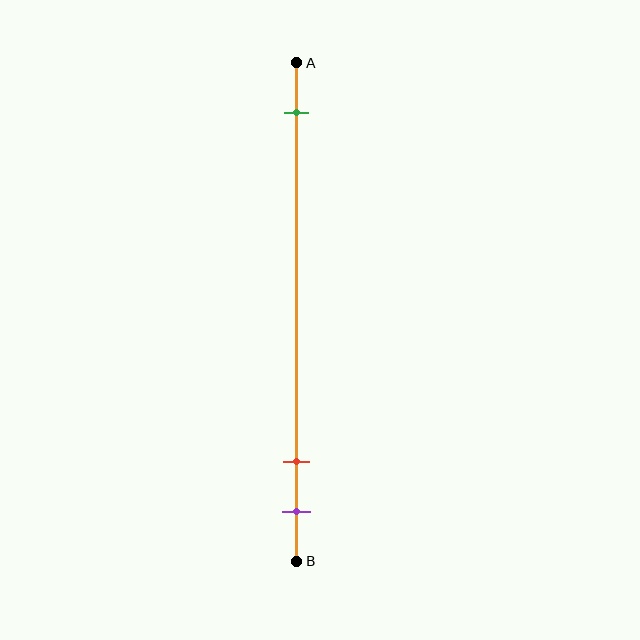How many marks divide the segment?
There are 3 marks dividing the segment.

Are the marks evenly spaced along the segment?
No, the marks are not evenly spaced.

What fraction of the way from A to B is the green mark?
The green mark is approximately 10% (0.1) of the way from A to B.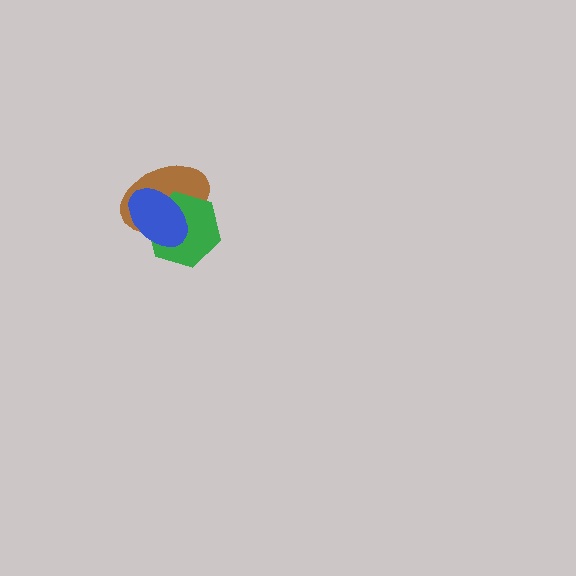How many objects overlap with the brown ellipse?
2 objects overlap with the brown ellipse.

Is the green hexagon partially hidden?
Yes, it is partially covered by another shape.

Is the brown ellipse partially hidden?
Yes, it is partially covered by another shape.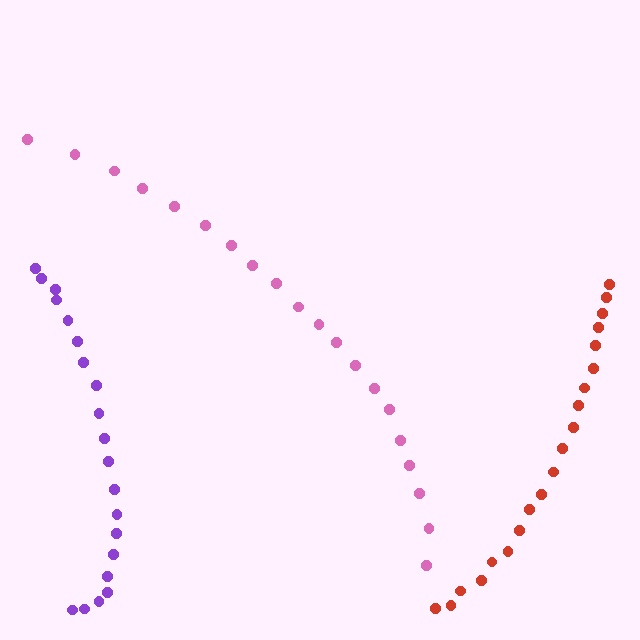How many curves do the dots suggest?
There are 3 distinct paths.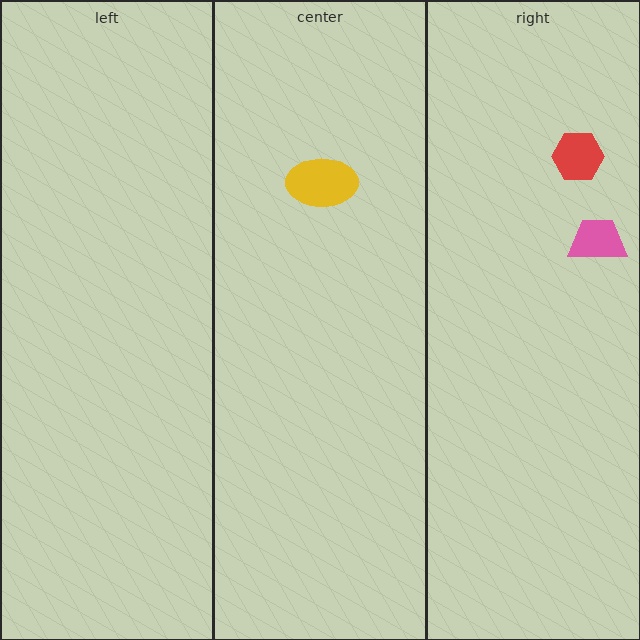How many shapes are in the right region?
2.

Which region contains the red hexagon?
The right region.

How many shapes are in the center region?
1.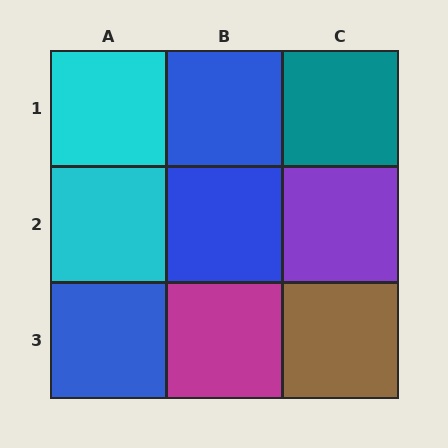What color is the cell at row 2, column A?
Cyan.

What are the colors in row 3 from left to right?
Blue, magenta, brown.